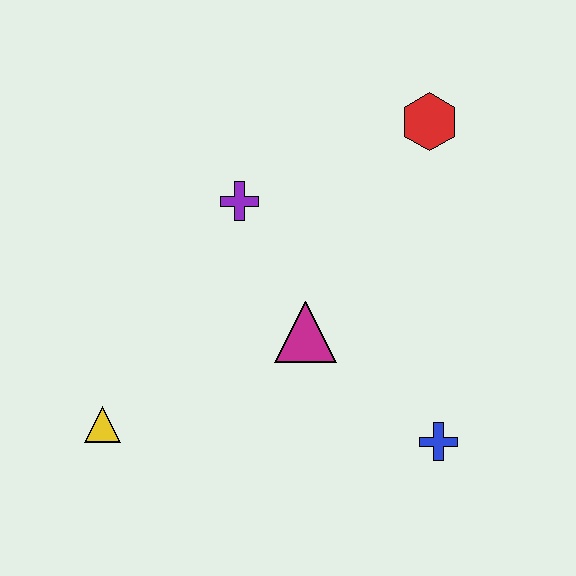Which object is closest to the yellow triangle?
The magenta triangle is closest to the yellow triangle.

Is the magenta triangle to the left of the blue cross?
Yes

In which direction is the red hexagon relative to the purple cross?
The red hexagon is to the right of the purple cross.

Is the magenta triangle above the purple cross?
No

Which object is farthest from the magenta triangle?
The red hexagon is farthest from the magenta triangle.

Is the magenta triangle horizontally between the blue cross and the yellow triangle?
Yes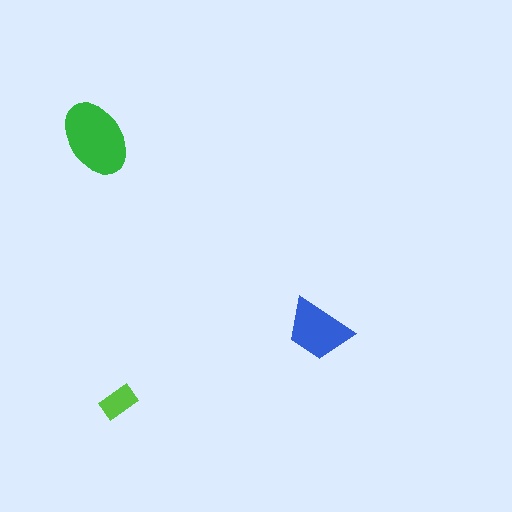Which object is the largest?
The green ellipse.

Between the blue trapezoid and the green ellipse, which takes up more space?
The green ellipse.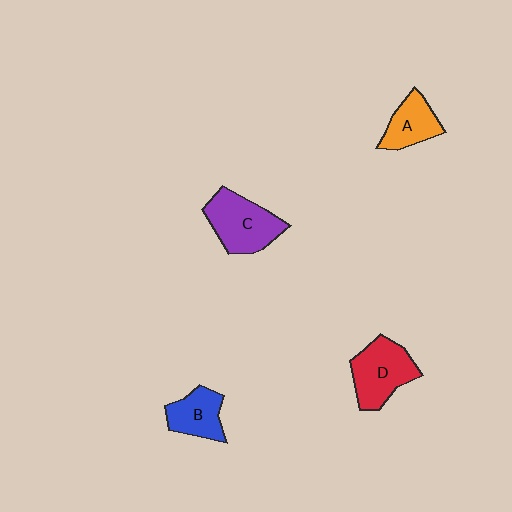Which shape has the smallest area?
Shape A (orange).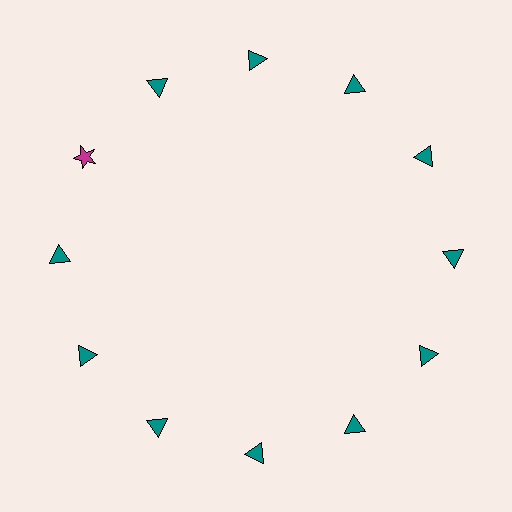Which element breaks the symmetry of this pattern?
The magenta star at roughly the 10 o'clock position breaks the symmetry. All other shapes are teal triangles.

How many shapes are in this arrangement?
There are 12 shapes arranged in a ring pattern.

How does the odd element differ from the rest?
It differs in both color (magenta instead of teal) and shape (star instead of triangle).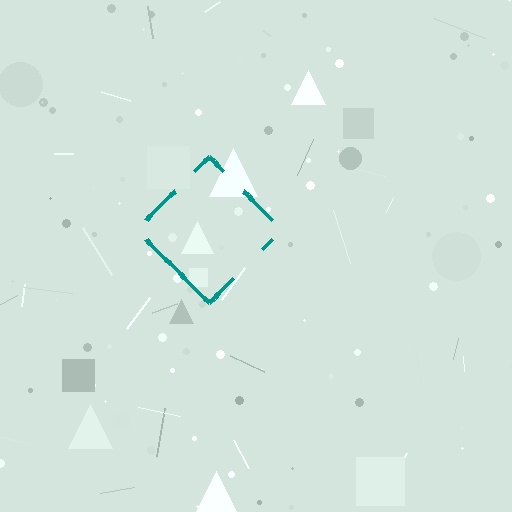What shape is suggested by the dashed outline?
The dashed outline suggests a diamond.